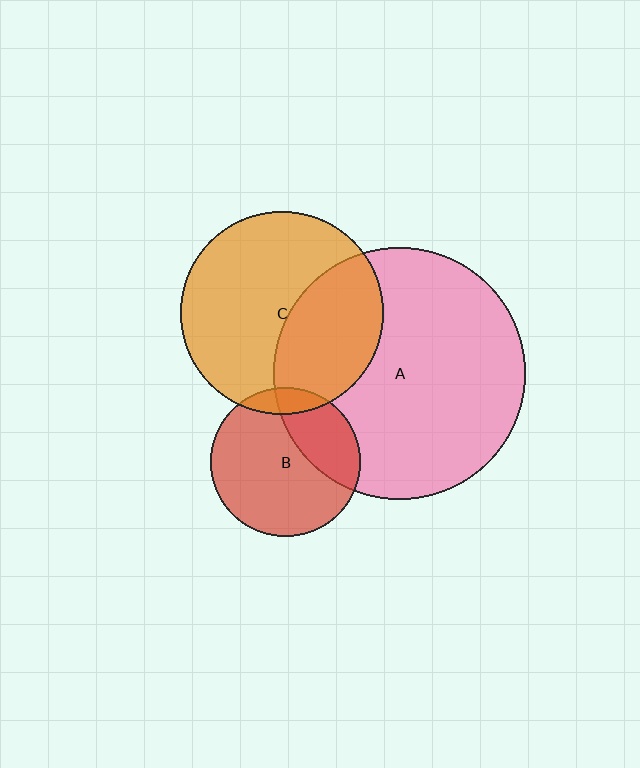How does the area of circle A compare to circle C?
Approximately 1.5 times.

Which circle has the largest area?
Circle A (pink).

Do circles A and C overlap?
Yes.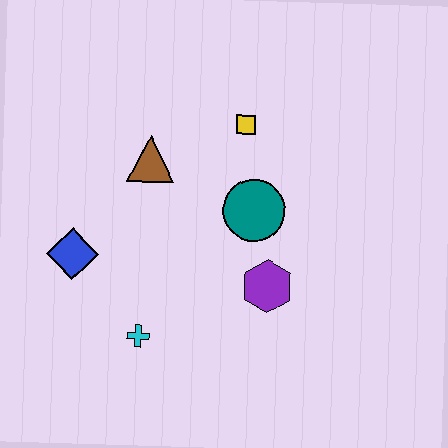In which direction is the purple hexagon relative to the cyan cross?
The purple hexagon is to the right of the cyan cross.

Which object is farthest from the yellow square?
The cyan cross is farthest from the yellow square.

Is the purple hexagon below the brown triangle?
Yes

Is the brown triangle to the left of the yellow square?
Yes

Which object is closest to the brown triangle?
The yellow square is closest to the brown triangle.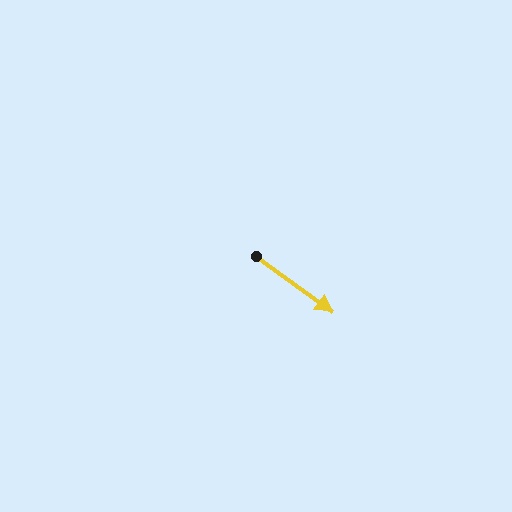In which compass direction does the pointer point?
Southeast.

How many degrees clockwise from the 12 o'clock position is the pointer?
Approximately 126 degrees.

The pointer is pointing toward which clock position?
Roughly 4 o'clock.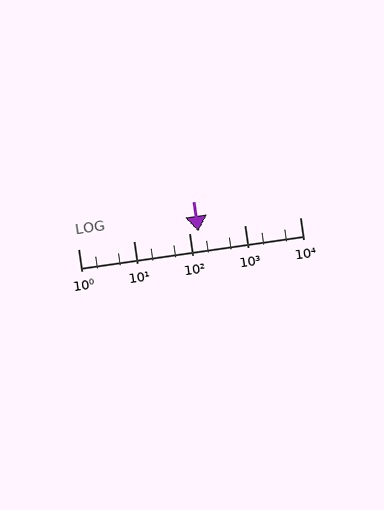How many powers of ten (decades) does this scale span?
The scale spans 4 decades, from 1 to 10000.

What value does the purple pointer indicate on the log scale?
The pointer indicates approximately 150.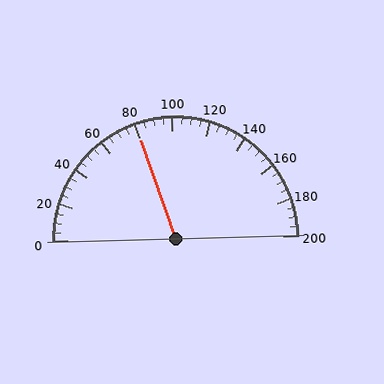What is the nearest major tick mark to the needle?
The nearest major tick mark is 80.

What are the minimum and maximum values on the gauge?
The gauge ranges from 0 to 200.